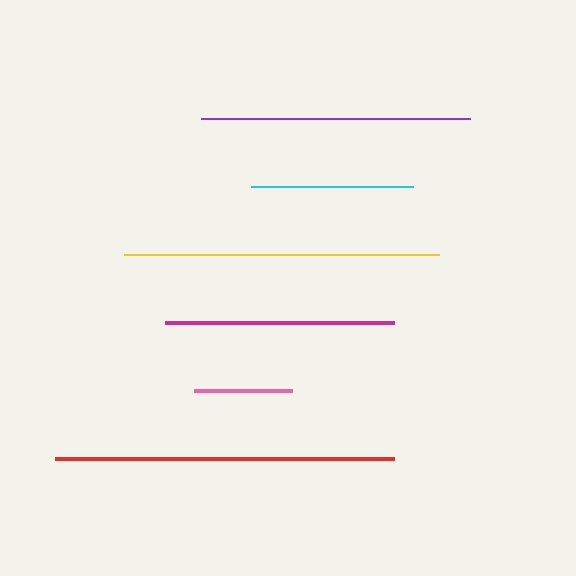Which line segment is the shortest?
The pink line is the shortest at approximately 98 pixels.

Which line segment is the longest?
The red line is the longest at approximately 339 pixels.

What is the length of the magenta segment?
The magenta segment is approximately 229 pixels long.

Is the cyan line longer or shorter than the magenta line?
The magenta line is longer than the cyan line.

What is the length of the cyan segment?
The cyan segment is approximately 162 pixels long.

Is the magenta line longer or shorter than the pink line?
The magenta line is longer than the pink line.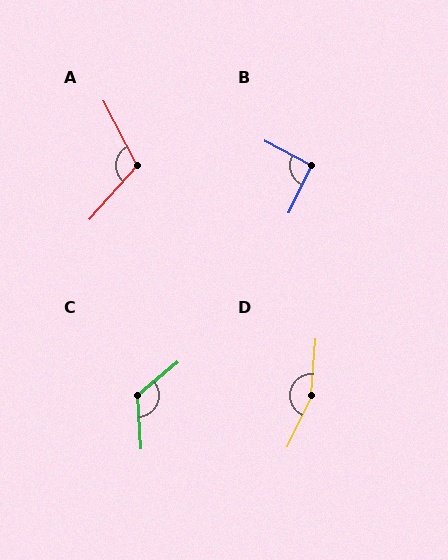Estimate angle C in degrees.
Approximately 126 degrees.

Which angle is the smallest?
B, at approximately 93 degrees.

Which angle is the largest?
D, at approximately 160 degrees.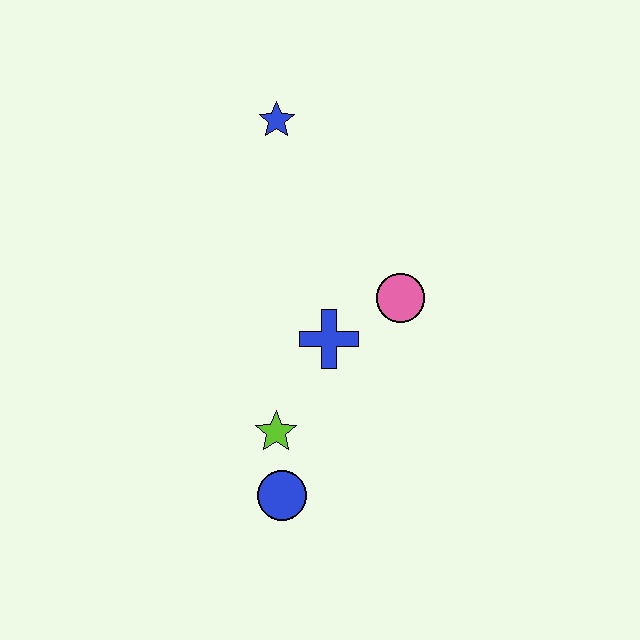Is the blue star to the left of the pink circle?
Yes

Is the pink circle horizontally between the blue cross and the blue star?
No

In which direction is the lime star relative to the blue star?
The lime star is below the blue star.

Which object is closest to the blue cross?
The pink circle is closest to the blue cross.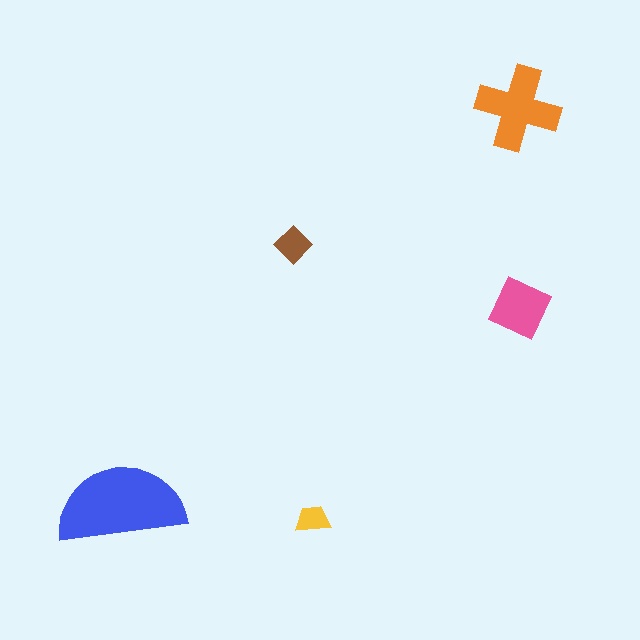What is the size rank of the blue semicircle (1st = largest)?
1st.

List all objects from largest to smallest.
The blue semicircle, the orange cross, the pink square, the brown diamond, the yellow trapezoid.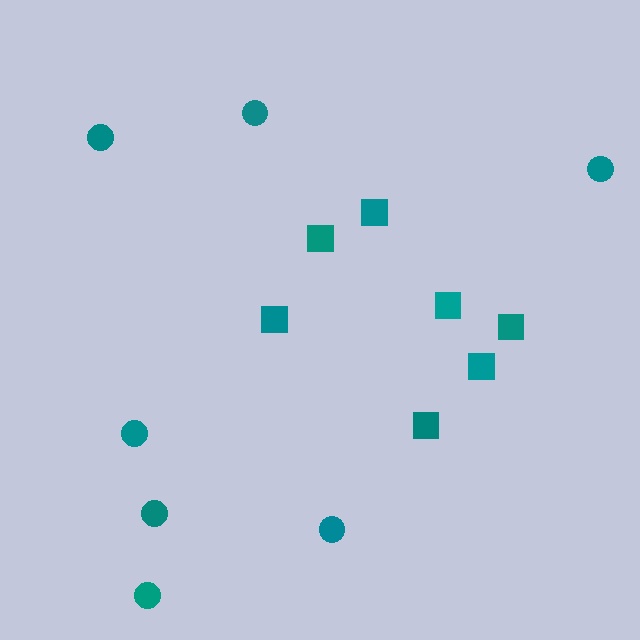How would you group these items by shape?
There are 2 groups: one group of circles (7) and one group of squares (7).